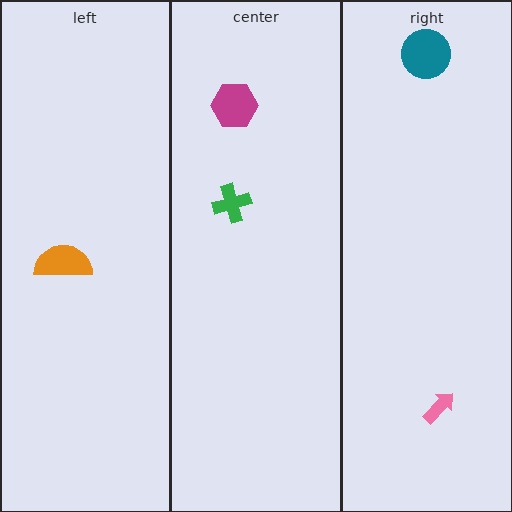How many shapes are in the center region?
2.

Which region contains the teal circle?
The right region.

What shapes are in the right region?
The teal circle, the pink arrow.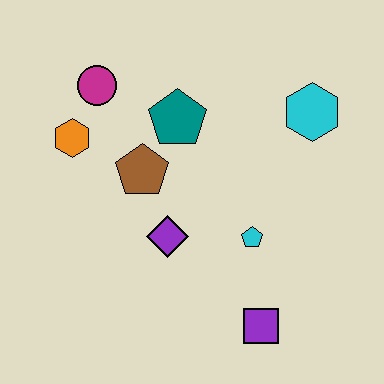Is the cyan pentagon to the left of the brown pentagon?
No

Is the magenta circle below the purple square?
No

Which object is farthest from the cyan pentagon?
The magenta circle is farthest from the cyan pentagon.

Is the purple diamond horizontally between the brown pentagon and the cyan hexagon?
Yes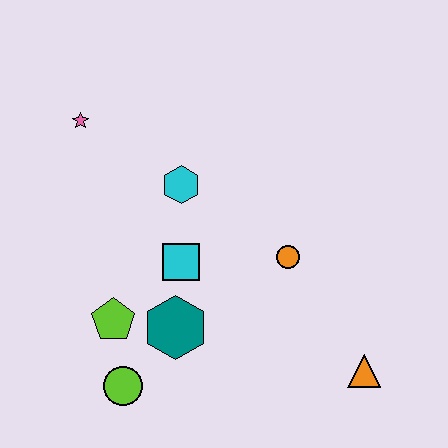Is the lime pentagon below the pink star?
Yes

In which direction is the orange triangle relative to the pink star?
The orange triangle is to the right of the pink star.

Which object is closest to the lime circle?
The lime pentagon is closest to the lime circle.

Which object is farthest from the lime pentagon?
The orange triangle is farthest from the lime pentagon.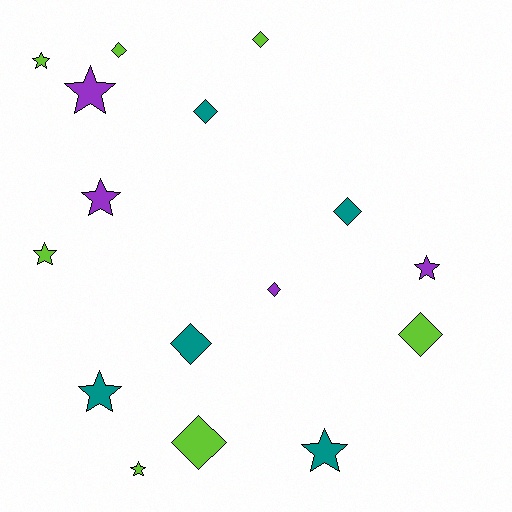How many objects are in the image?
There are 16 objects.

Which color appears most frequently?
Lime, with 7 objects.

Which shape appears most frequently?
Star, with 8 objects.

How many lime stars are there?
There are 3 lime stars.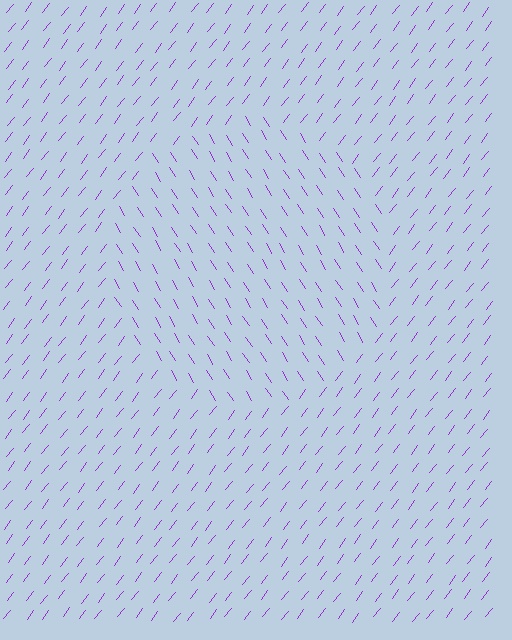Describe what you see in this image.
The image is filled with small purple line segments. A circle region in the image has lines oriented differently from the surrounding lines, creating a visible texture boundary.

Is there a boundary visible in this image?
Yes, there is a texture boundary formed by a change in line orientation.